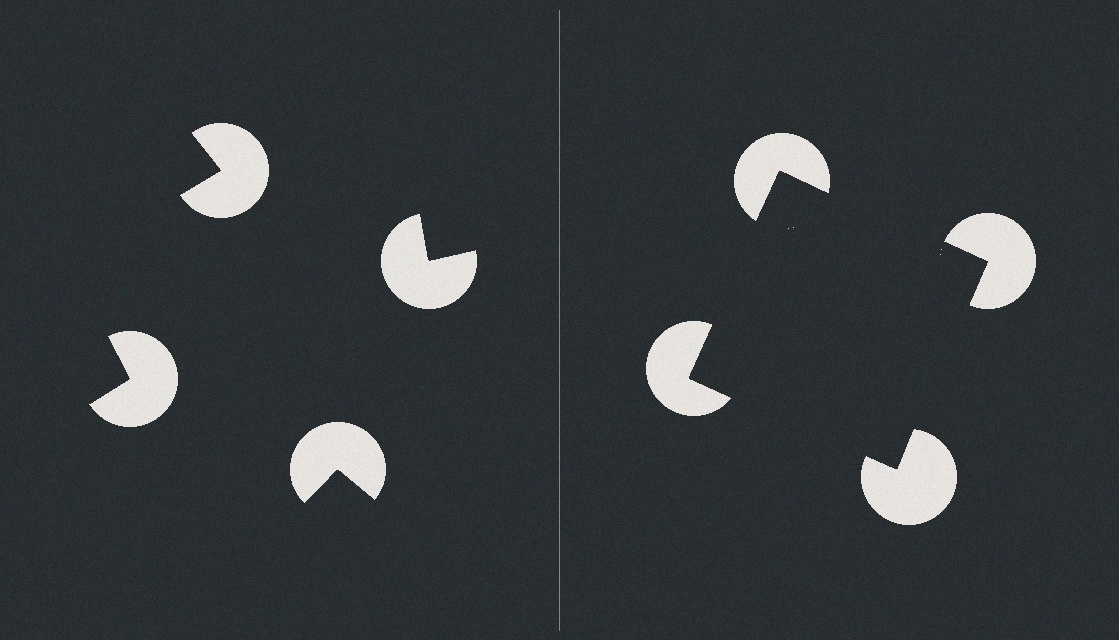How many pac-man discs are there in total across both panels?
8 — 4 on each side.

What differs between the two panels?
The pac-man discs are positioned identically on both sides; only the wedge orientations differ. On the right they align to a square; on the left they are misaligned.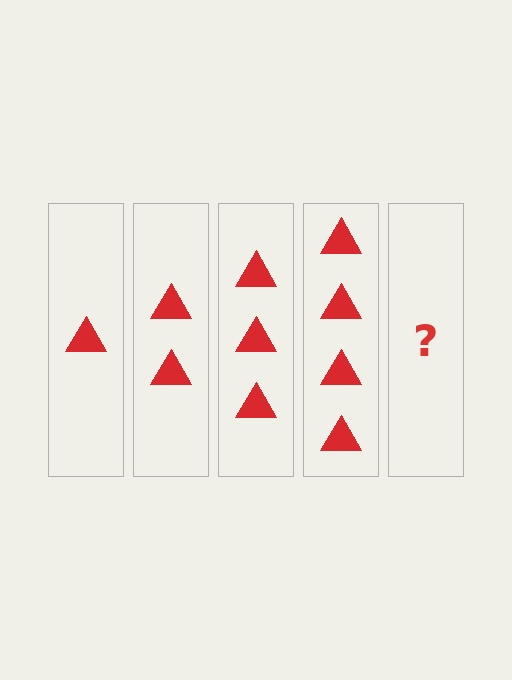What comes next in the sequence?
The next element should be 5 triangles.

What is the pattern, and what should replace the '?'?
The pattern is that each step adds one more triangle. The '?' should be 5 triangles.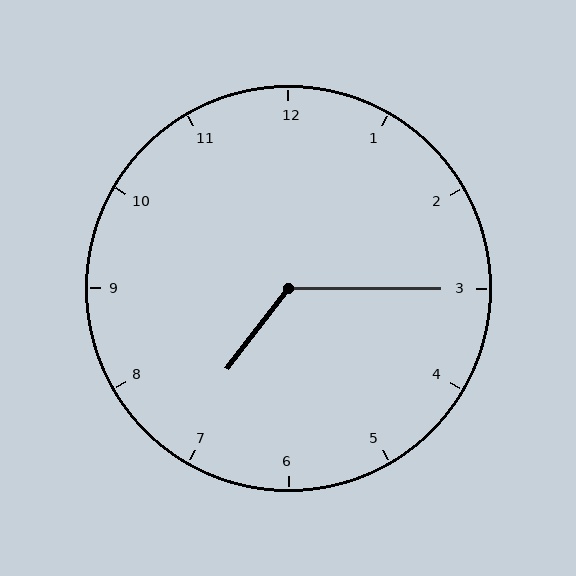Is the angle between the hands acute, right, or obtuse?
It is obtuse.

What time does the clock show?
7:15.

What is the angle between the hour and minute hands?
Approximately 128 degrees.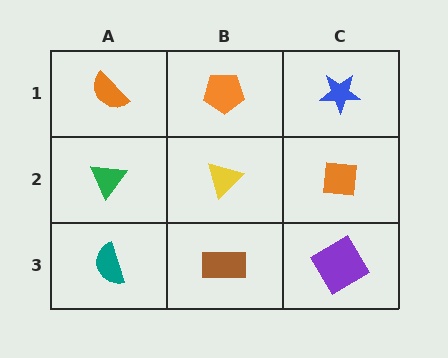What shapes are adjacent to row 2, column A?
An orange semicircle (row 1, column A), a teal semicircle (row 3, column A), a yellow triangle (row 2, column B).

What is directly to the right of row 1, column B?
A blue star.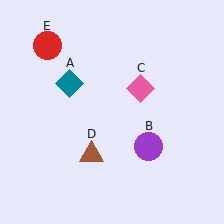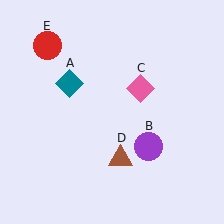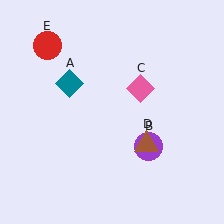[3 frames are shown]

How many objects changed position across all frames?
1 object changed position: brown triangle (object D).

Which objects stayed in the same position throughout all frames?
Teal diamond (object A) and purple circle (object B) and pink diamond (object C) and red circle (object E) remained stationary.